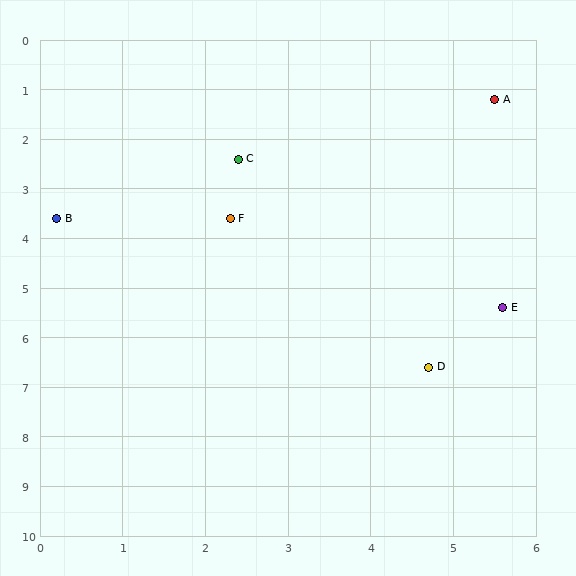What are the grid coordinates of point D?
Point D is at approximately (4.7, 6.6).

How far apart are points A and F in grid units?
Points A and F are about 4.0 grid units apart.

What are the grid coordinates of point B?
Point B is at approximately (0.2, 3.6).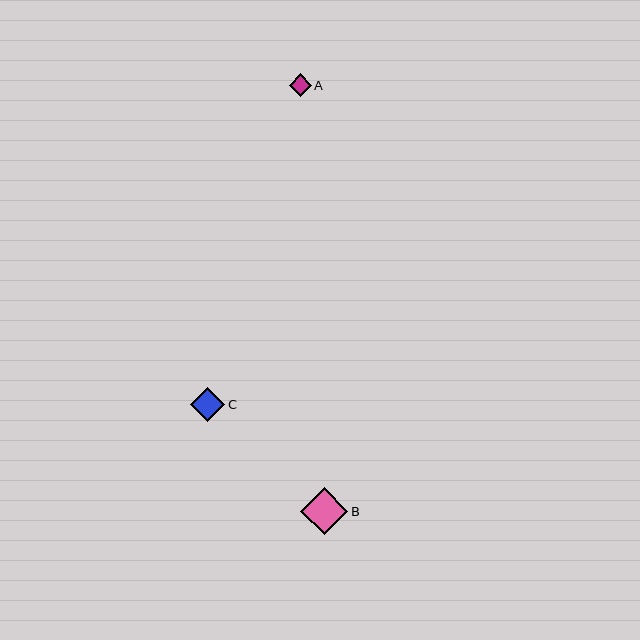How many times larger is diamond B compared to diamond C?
Diamond B is approximately 1.4 times the size of diamond C.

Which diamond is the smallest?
Diamond A is the smallest with a size of approximately 22 pixels.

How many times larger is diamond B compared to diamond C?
Diamond B is approximately 1.4 times the size of diamond C.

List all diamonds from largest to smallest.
From largest to smallest: B, C, A.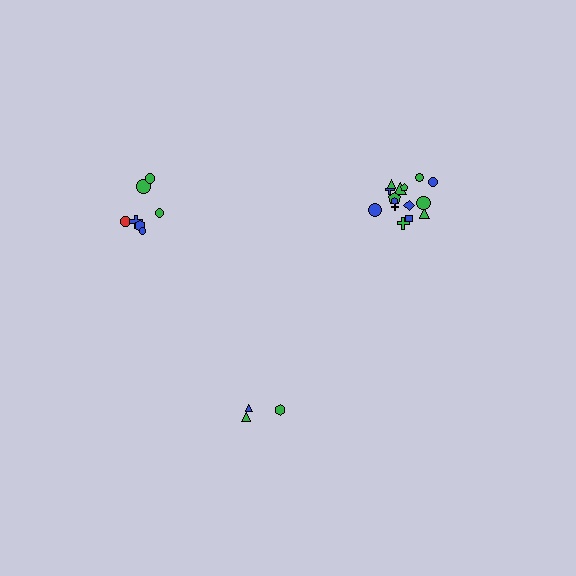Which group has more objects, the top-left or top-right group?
The top-right group.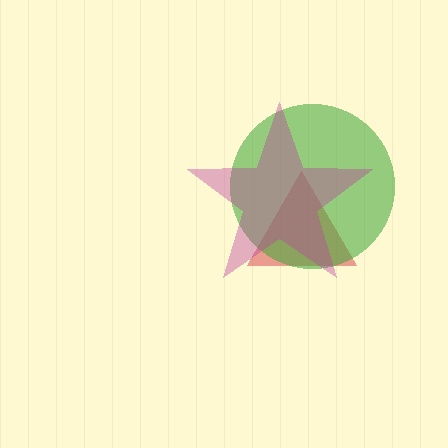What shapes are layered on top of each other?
The layered shapes are: a red triangle, a green circle, a magenta star.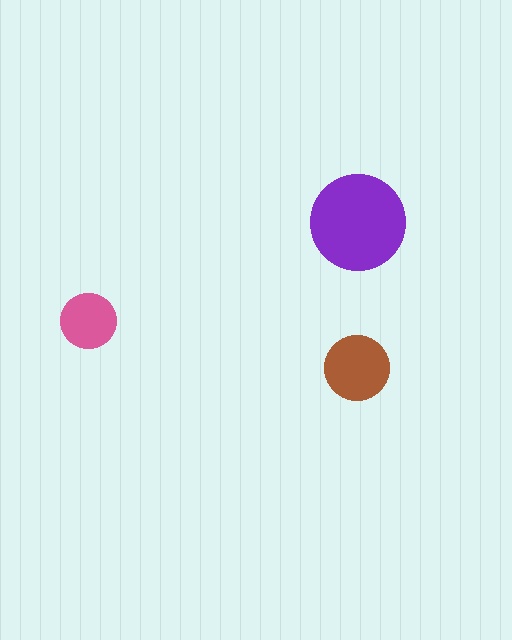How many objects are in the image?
There are 3 objects in the image.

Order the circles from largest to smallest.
the purple one, the brown one, the pink one.